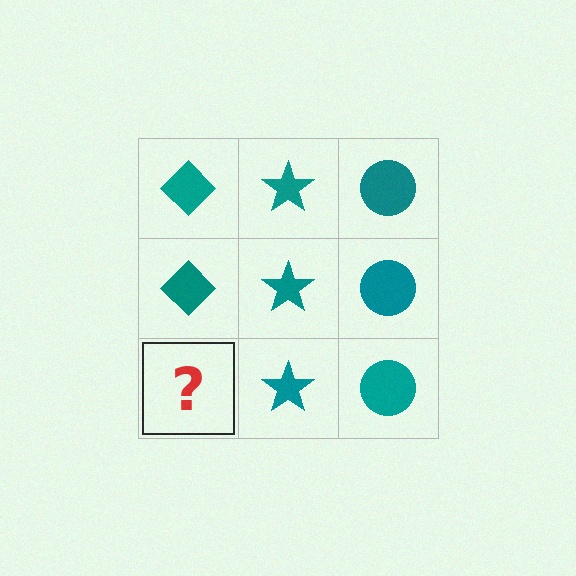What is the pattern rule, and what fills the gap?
The rule is that each column has a consistent shape. The gap should be filled with a teal diamond.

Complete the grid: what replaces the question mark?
The question mark should be replaced with a teal diamond.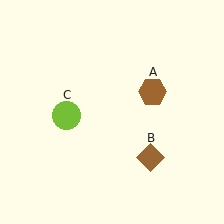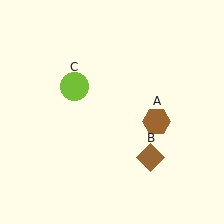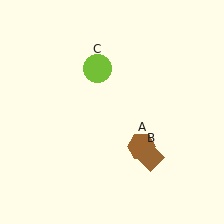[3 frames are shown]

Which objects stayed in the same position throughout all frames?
Brown diamond (object B) remained stationary.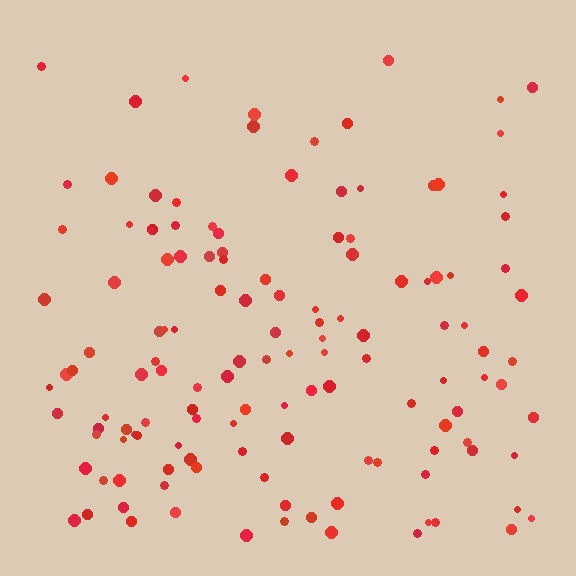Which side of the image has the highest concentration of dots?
The bottom.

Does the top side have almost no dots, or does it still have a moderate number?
Still a moderate number, just noticeably fewer than the bottom.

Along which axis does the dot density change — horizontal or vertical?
Vertical.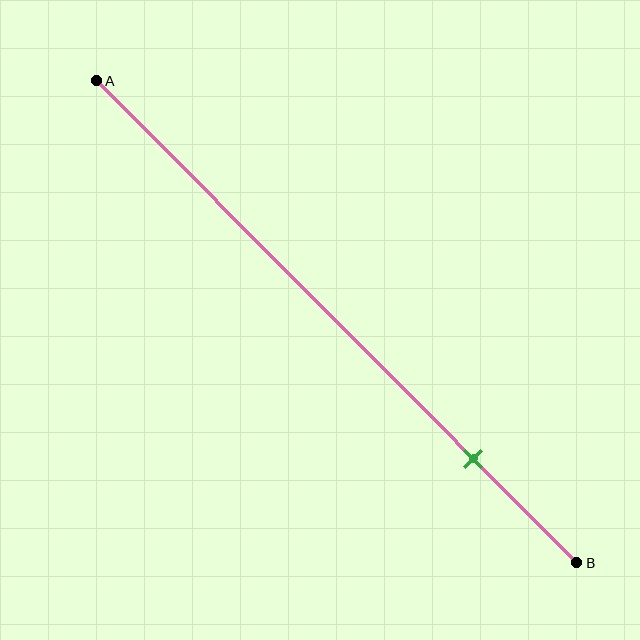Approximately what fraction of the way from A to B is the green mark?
The green mark is approximately 80% of the way from A to B.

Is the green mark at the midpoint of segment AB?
No, the mark is at about 80% from A, not at the 50% midpoint.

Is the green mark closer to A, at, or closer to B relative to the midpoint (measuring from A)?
The green mark is closer to point B than the midpoint of segment AB.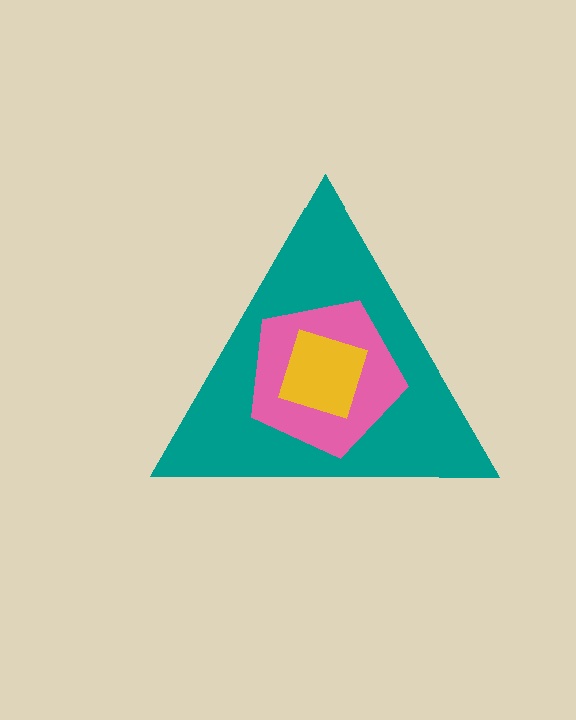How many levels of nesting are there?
3.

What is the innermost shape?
The yellow diamond.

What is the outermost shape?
The teal triangle.